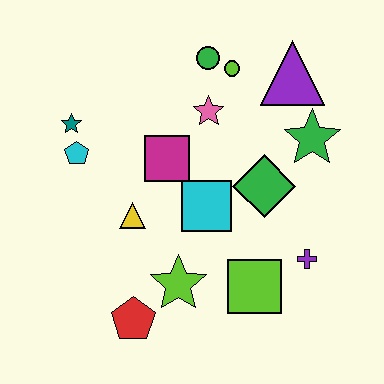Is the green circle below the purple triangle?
No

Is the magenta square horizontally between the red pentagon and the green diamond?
Yes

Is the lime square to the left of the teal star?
No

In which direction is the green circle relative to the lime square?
The green circle is above the lime square.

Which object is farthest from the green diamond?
The teal star is farthest from the green diamond.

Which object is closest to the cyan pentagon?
The teal star is closest to the cyan pentagon.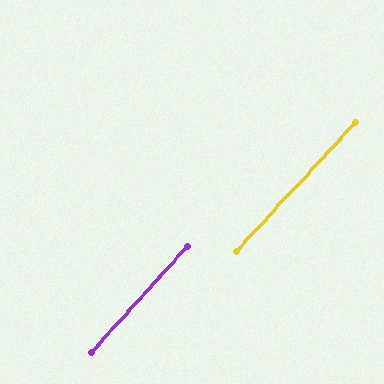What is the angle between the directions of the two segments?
Approximately 1 degree.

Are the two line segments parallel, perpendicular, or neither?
Parallel — their directions differ by only 0.9°.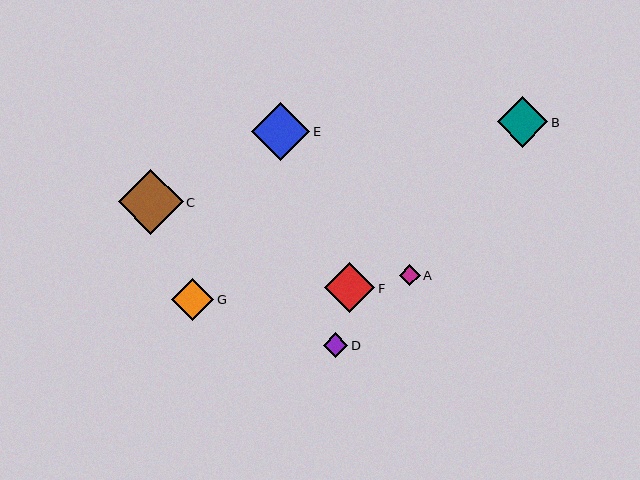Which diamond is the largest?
Diamond C is the largest with a size of approximately 65 pixels.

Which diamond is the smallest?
Diamond A is the smallest with a size of approximately 21 pixels.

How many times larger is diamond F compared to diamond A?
Diamond F is approximately 2.4 times the size of diamond A.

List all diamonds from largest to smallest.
From largest to smallest: C, E, B, F, G, D, A.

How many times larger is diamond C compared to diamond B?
Diamond C is approximately 1.3 times the size of diamond B.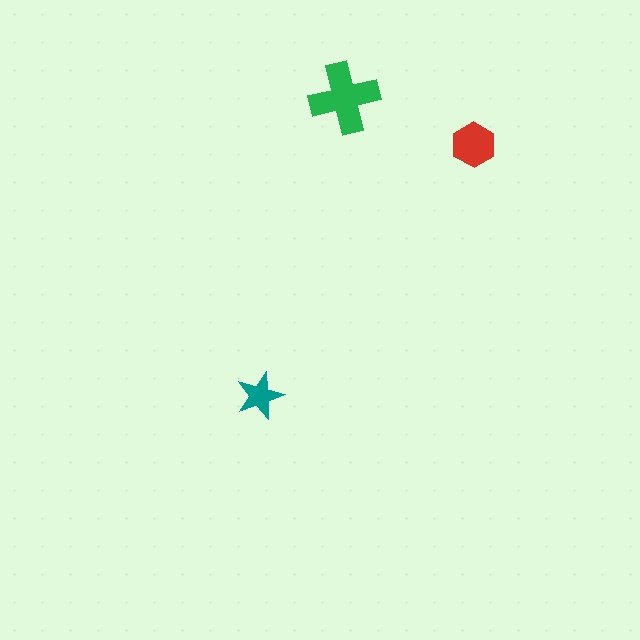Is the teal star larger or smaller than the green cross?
Smaller.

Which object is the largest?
The green cross.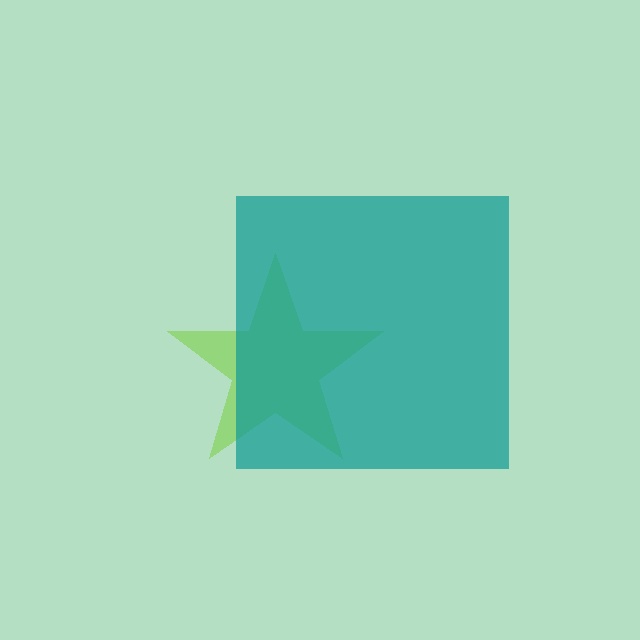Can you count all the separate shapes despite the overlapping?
Yes, there are 2 separate shapes.